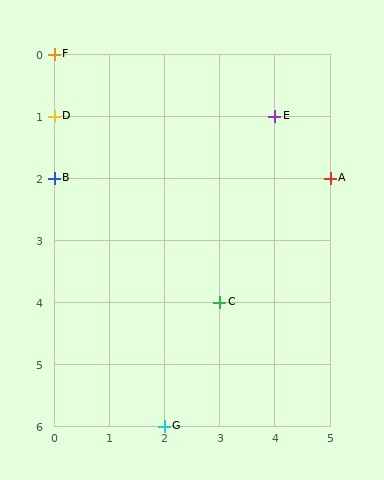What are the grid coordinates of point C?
Point C is at grid coordinates (3, 4).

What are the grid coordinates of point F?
Point F is at grid coordinates (0, 0).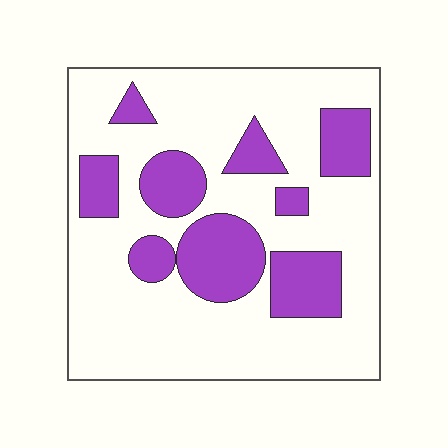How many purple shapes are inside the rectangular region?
9.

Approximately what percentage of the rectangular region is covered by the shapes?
Approximately 25%.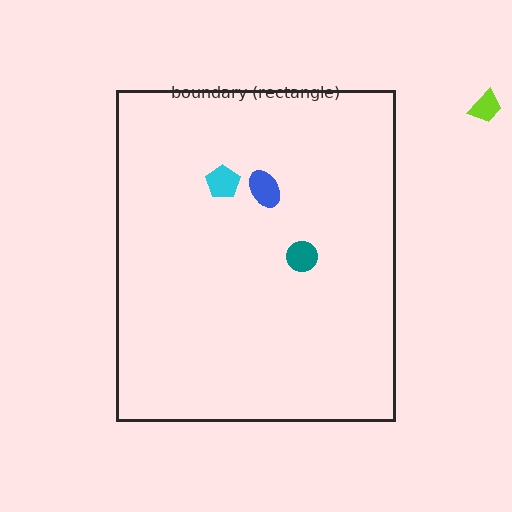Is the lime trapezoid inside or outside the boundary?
Outside.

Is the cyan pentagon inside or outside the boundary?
Inside.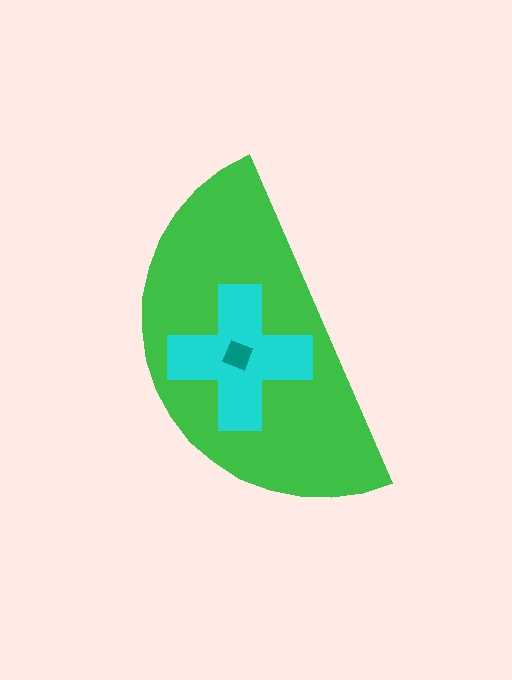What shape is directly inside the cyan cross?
The teal diamond.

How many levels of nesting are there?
3.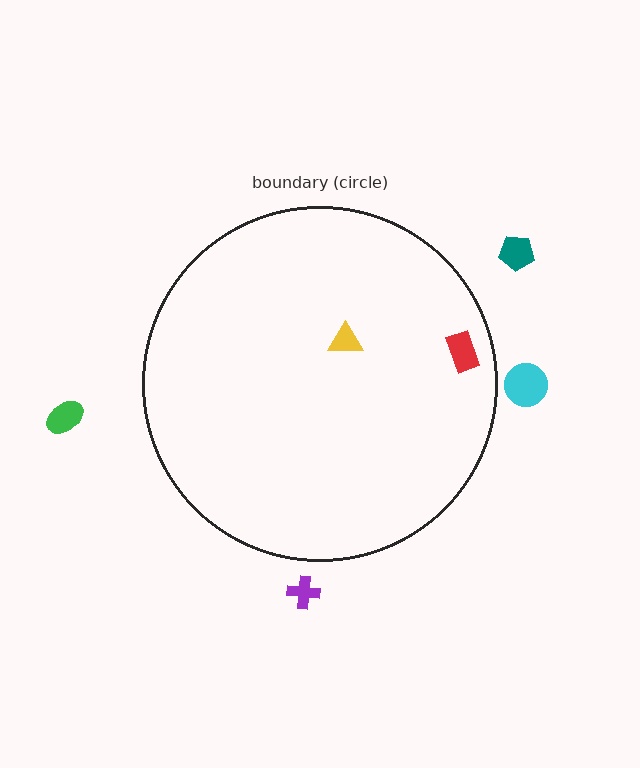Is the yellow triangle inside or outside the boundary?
Inside.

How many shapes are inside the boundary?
2 inside, 4 outside.